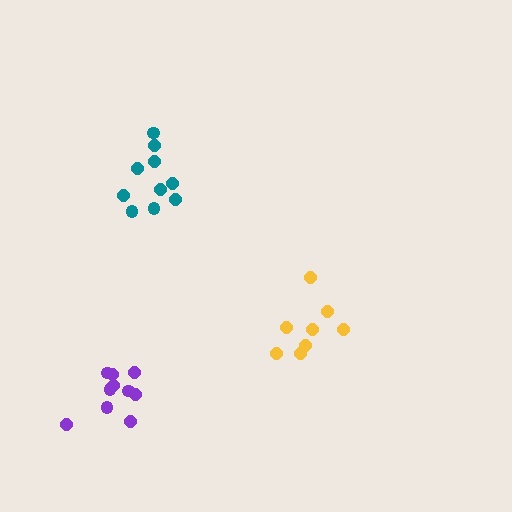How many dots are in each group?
Group 1: 10 dots, Group 2: 8 dots, Group 3: 10 dots (28 total).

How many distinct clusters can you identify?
There are 3 distinct clusters.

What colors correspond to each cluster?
The clusters are colored: teal, yellow, purple.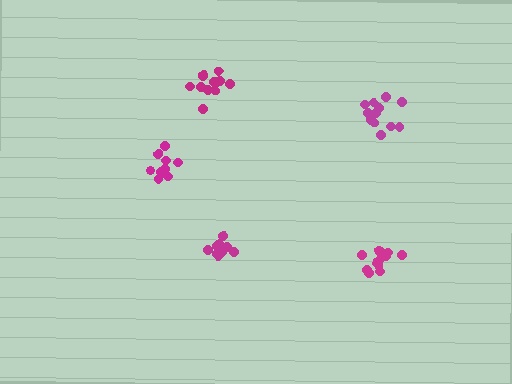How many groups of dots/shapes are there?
There are 5 groups.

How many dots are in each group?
Group 1: 12 dots, Group 2: 12 dots, Group 3: 11 dots, Group 4: 13 dots, Group 5: 9 dots (57 total).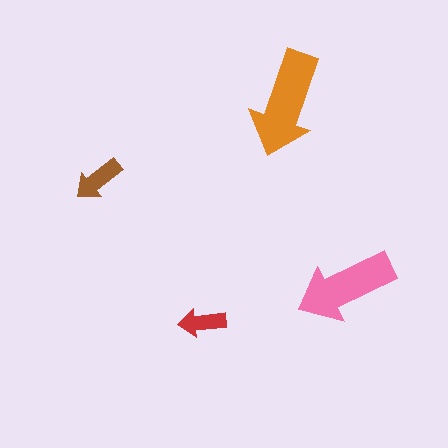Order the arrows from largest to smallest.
the orange one, the pink one, the brown one, the red one.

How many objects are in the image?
There are 4 objects in the image.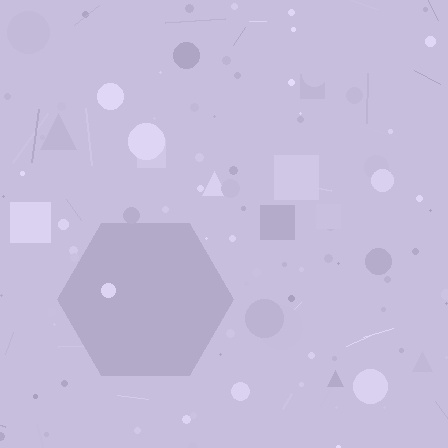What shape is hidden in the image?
A hexagon is hidden in the image.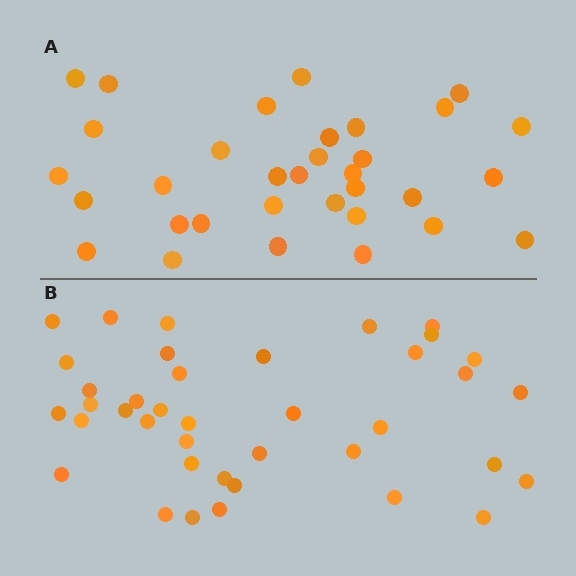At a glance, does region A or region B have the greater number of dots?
Region B (the bottom region) has more dots.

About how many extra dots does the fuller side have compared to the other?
Region B has about 6 more dots than region A.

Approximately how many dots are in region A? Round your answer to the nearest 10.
About 30 dots. (The exact count is 33, which rounds to 30.)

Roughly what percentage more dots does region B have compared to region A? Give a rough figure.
About 20% more.